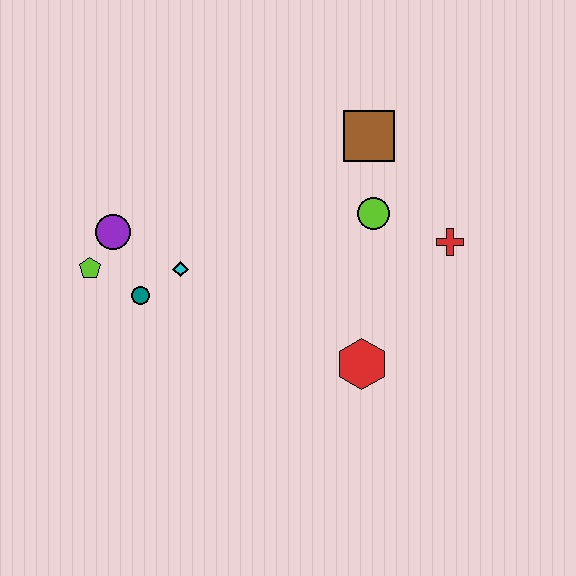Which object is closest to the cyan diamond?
The teal circle is closest to the cyan diamond.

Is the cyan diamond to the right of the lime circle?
No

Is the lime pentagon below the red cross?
Yes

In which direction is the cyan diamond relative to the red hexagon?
The cyan diamond is to the left of the red hexagon.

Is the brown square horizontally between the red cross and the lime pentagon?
Yes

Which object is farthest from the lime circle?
The lime pentagon is farthest from the lime circle.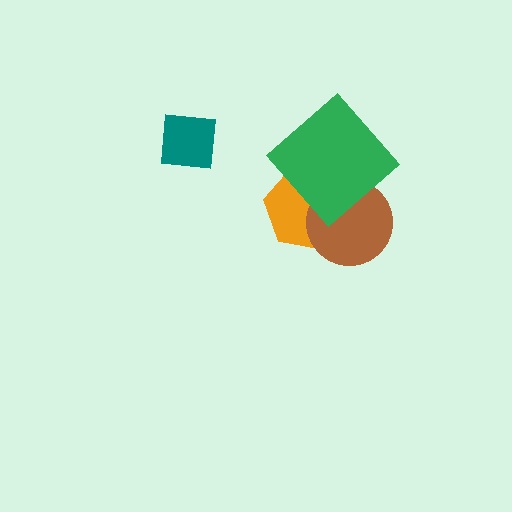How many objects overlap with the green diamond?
2 objects overlap with the green diamond.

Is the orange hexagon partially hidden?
Yes, it is partially covered by another shape.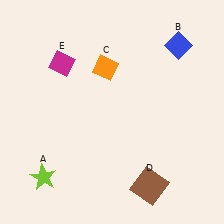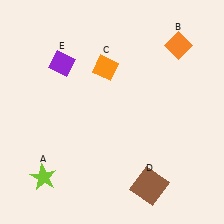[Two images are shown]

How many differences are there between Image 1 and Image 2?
There are 2 differences between the two images.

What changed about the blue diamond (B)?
In Image 1, B is blue. In Image 2, it changed to orange.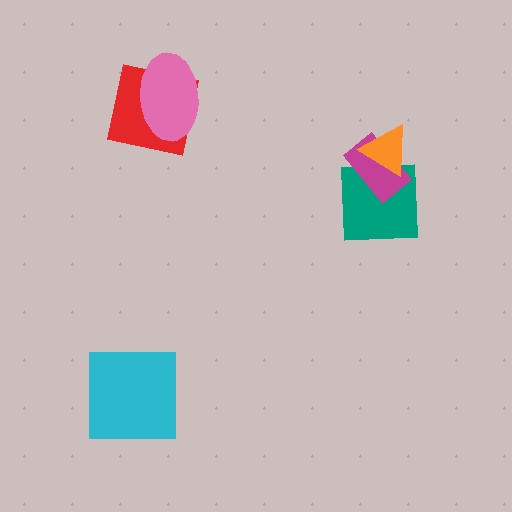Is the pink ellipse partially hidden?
No, no other shape covers it.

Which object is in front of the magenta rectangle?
The orange triangle is in front of the magenta rectangle.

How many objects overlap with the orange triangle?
2 objects overlap with the orange triangle.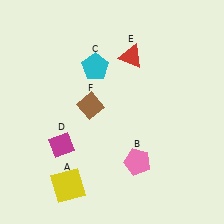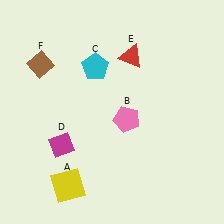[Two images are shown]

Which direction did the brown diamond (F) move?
The brown diamond (F) moved left.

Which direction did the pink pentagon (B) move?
The pink pentagon (B) moved up.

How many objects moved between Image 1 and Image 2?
2 objects moved between the two images.